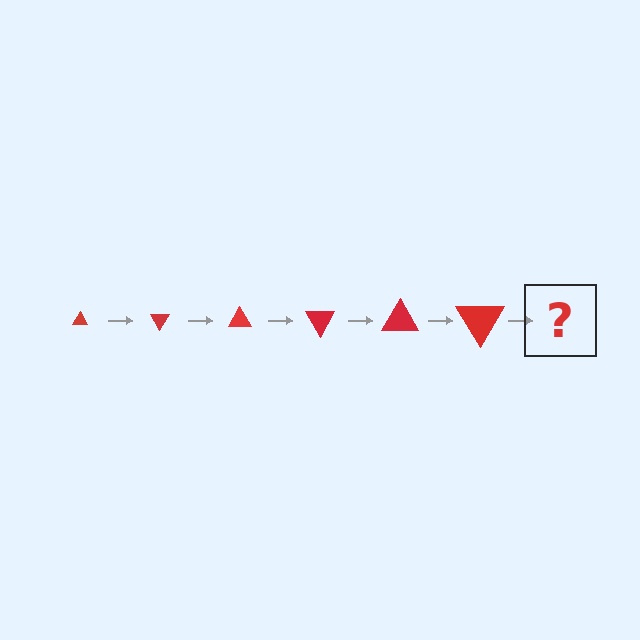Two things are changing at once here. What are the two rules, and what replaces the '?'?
The two rules are that the triangle grows larger each step and it rotates 60 degrees each step. The '?' should be a triangle, larger than the previous one and rotated 360 degrees from the start.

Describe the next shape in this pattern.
It should be a triangle, larger than the previous one and rotated 360 degrees from the start.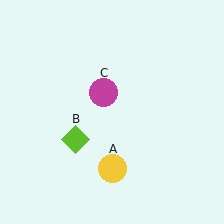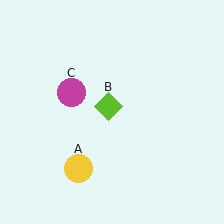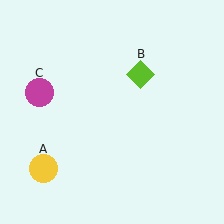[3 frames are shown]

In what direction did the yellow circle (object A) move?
The yellow circle (object A) moved left.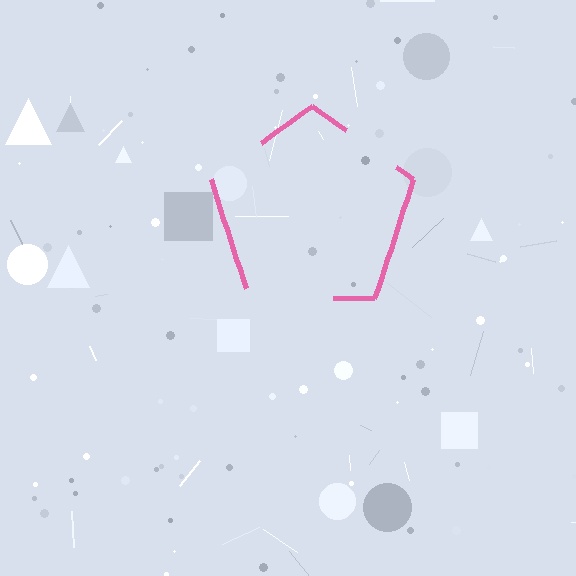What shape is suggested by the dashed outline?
The dashed outline suggests a pentagon.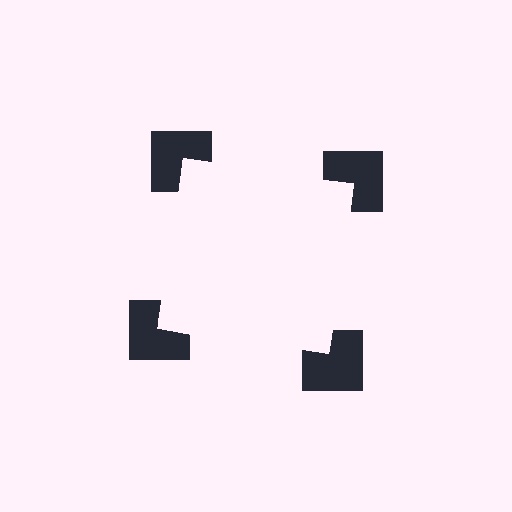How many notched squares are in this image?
There are 4 — one at each vertex of the illusory square.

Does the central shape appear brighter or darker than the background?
It typically appears slightly brighter than the background, even though no actual brightness change is drawn.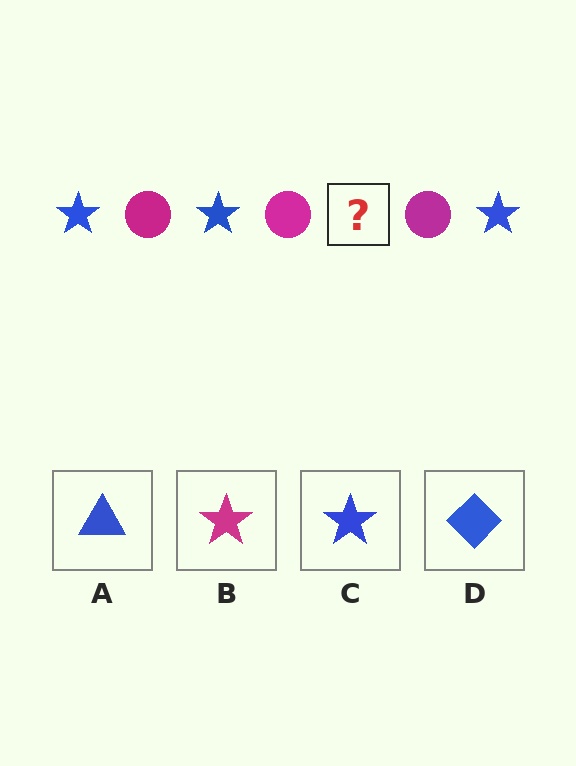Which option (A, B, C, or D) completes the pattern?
C.